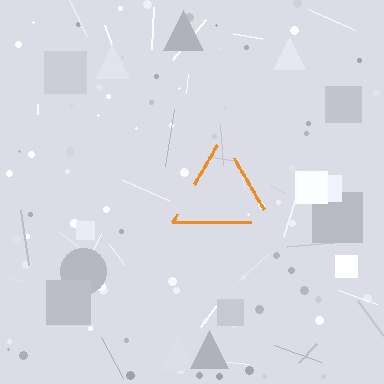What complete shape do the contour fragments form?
The contour fragments form a triangle.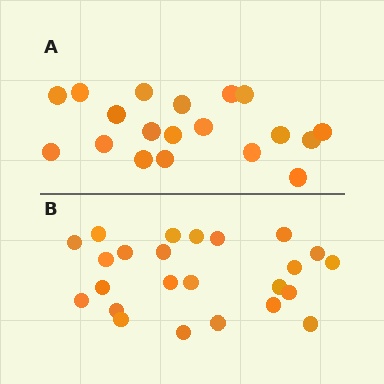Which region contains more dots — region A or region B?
Region B (the bottom region) has more dots.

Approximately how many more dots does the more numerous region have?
Region B has about 5 more dots than region A.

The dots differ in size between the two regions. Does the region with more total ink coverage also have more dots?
No. Region A has more total ink coverage because its dots are larger, but region B actually contains more individual dots. Total area can be misleading — the number of items is what matters here.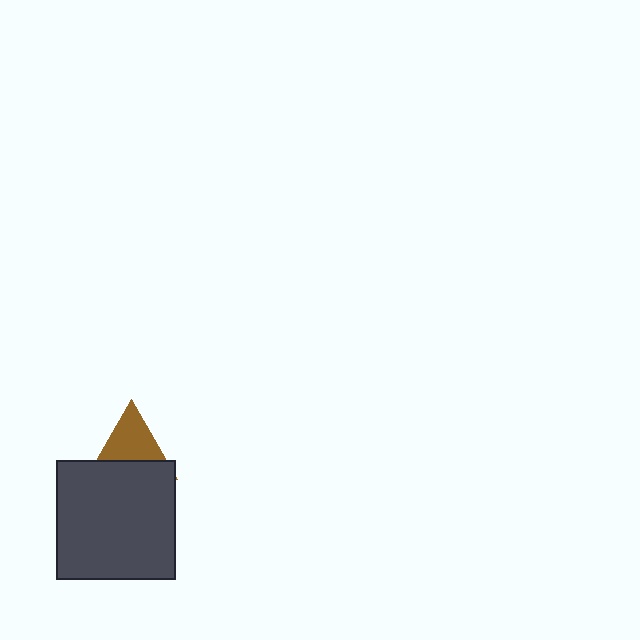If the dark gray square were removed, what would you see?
You would see the complete brown triangle.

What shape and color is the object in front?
The object in front is a dark gray square.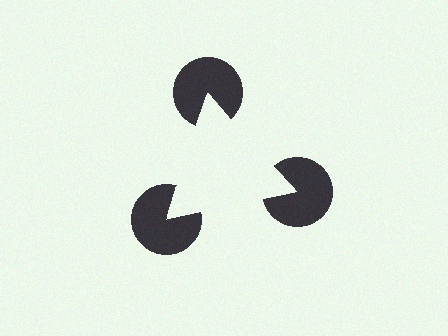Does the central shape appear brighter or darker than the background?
It typically appears slightly brighter than the background, even though no actual brightness change is drawn.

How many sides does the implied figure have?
3 sides.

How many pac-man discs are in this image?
There are 3 — one at each vertex of the illusory triangle.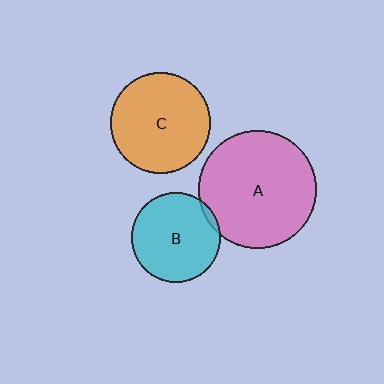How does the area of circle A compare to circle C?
Approximately 1.4 times.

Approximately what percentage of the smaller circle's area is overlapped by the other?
Approximately 5%.